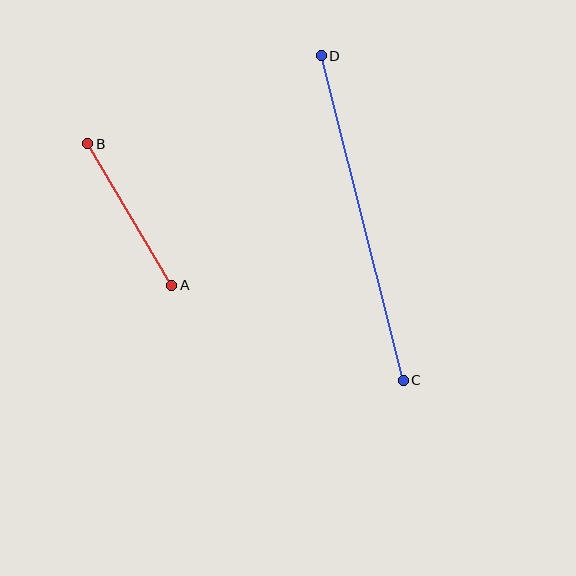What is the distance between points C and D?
The distance is approximately 335 pixels.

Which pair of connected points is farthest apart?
Points C and D are farthest apart.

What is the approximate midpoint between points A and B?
The midpoint is at approximately (130, 215) pixels.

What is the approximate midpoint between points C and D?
The midpoint is at approximately (362, 218) pixels.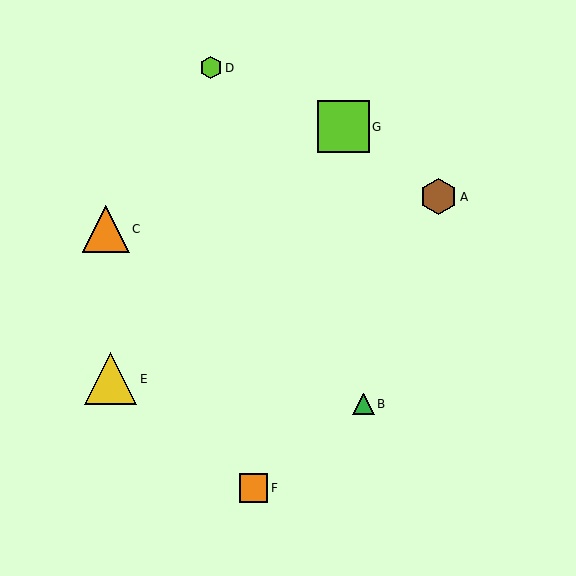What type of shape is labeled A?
Shape A is a brown hexagon.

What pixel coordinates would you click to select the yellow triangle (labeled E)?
Click at (111, 379) to select the yellow triangle E.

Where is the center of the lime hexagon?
The center of the lime hexagon is at (211, 68).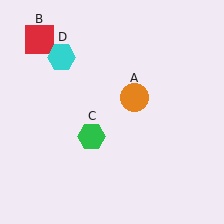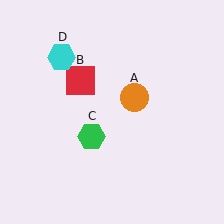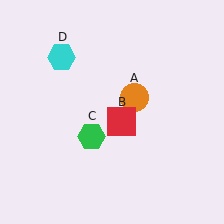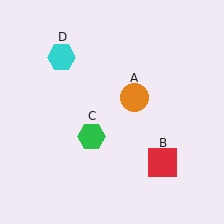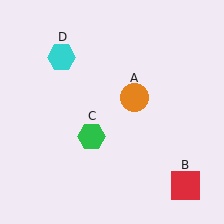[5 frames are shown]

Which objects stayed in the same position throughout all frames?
Orange circle (object A) and green hexagon (object C) and cyan hexagon (object D) remained stationary.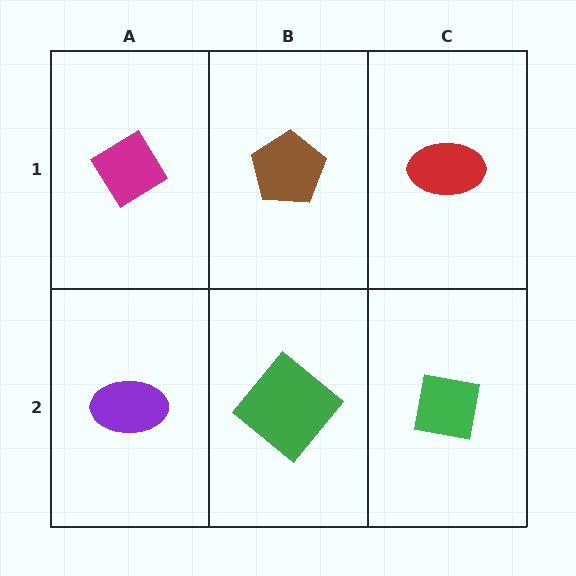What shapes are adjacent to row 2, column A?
A magenta diamond (row 1, column A), a green diamond (row 2, column B).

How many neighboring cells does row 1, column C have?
2.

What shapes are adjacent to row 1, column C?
A green square (row 2, column C), a brown pentagon (row 1, column B).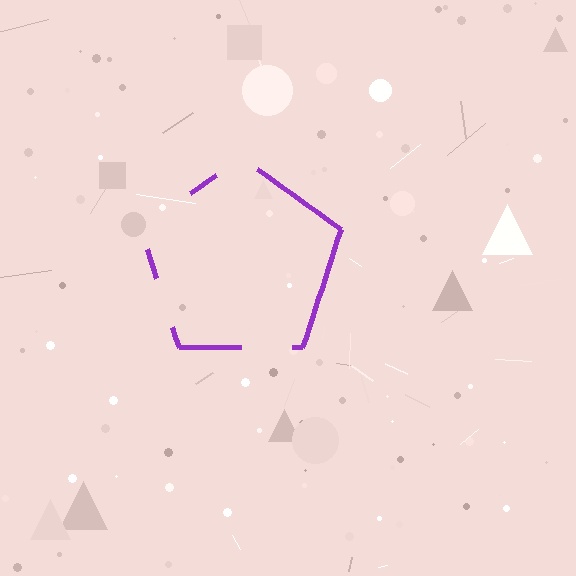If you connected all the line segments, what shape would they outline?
They would outline a pentagon.